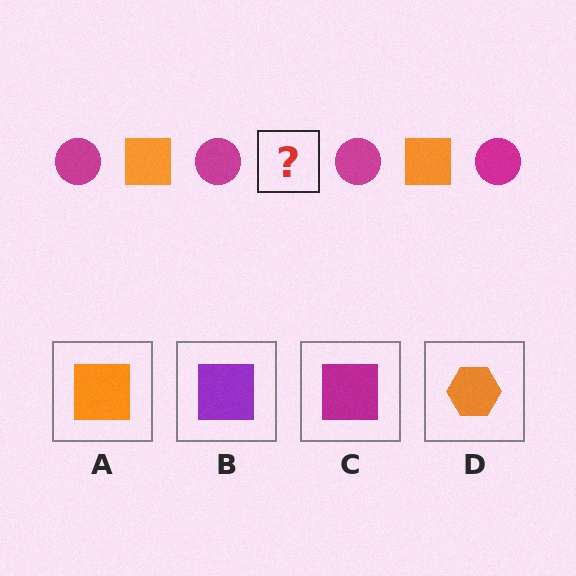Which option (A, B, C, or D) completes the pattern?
A.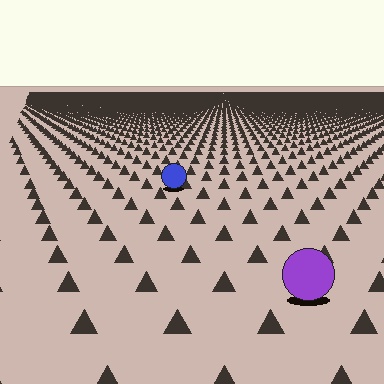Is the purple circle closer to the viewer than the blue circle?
Yes. The purple circle is closer — you can tell from the texture gradient: the ground texture is coarser near it.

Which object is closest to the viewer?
The purple circle is closest. The texture marks near it are larger and more spread out.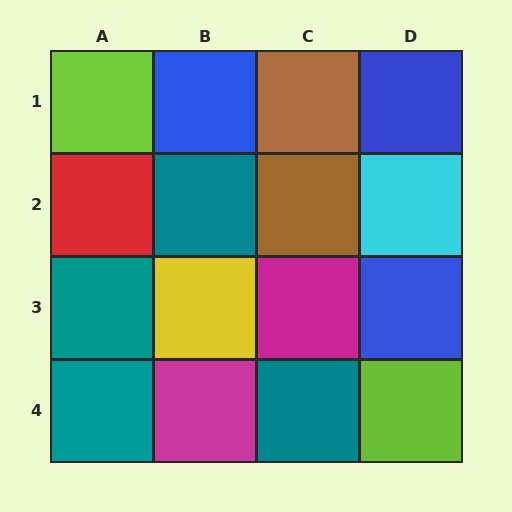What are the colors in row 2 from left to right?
Red, teal, brown, cyan.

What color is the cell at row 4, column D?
Lime.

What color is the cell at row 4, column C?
Teal.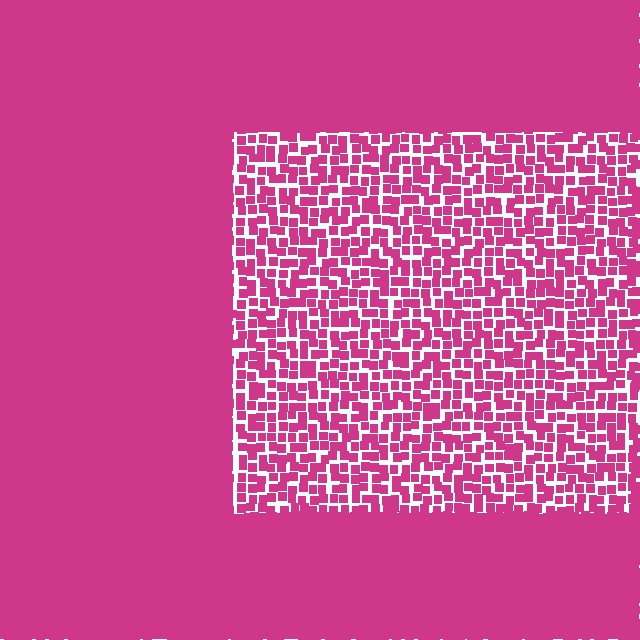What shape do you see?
I see a rectangle.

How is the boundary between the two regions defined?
The boundary is defined by a change in element density (approximately 2.7x ratio). All elements are the same color, size, and shape.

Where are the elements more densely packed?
The elements are more densely packed outside the rectangle boundary.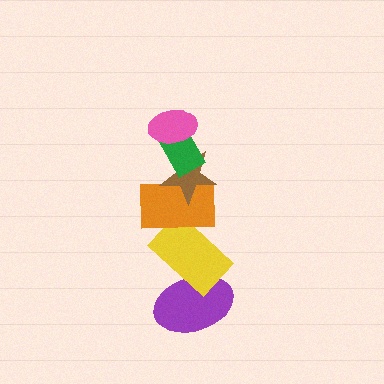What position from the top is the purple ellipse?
The purple ellipse is 6th from the top.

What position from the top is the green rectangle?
The green rectangle is 2nd from the top.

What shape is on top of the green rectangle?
The pink ellipse is on top of the green rectangle.